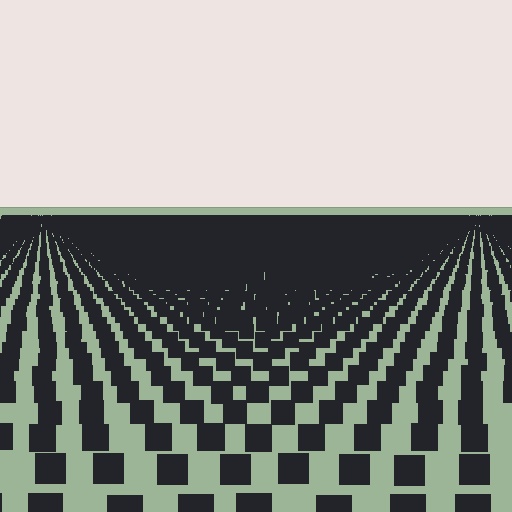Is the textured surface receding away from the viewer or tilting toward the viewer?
The surface is receding away from the viewer. Texture elements get smaller and denser toward the top.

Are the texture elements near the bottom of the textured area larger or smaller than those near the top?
Larger. Near the bottom, elements are closer to the viewer and appear at a bigger on-screen size.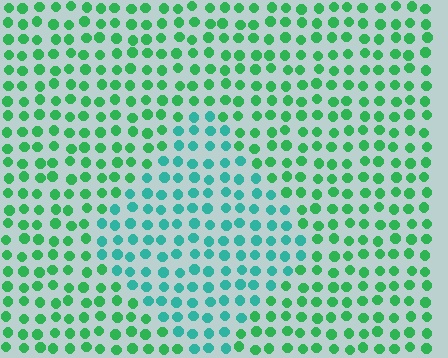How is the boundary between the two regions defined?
The boundary is defined purely by a slight shift in hue (about 34 degrees). Spacing, size, and orientation are identical on both sides.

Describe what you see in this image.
The image is filled with small green elements in a uniform arrangement. A diamond-shaped region is visible where the elements are tinted to a slightly different hue, forming a subtle color boundary.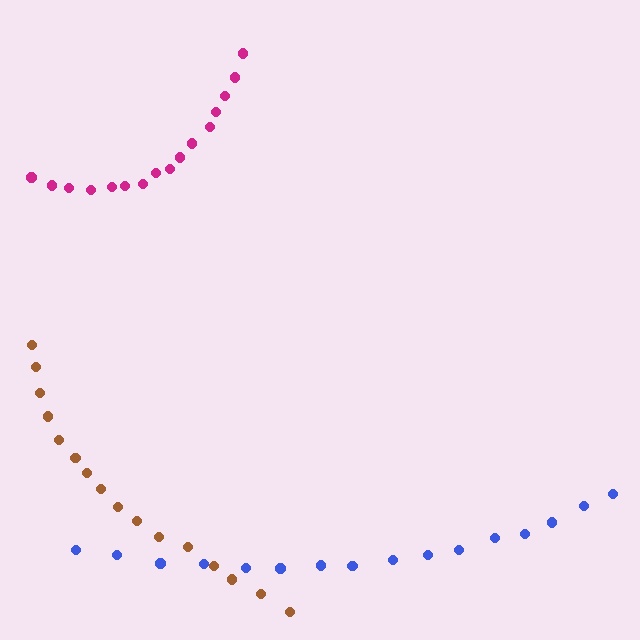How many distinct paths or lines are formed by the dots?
There are 3 distinct paths.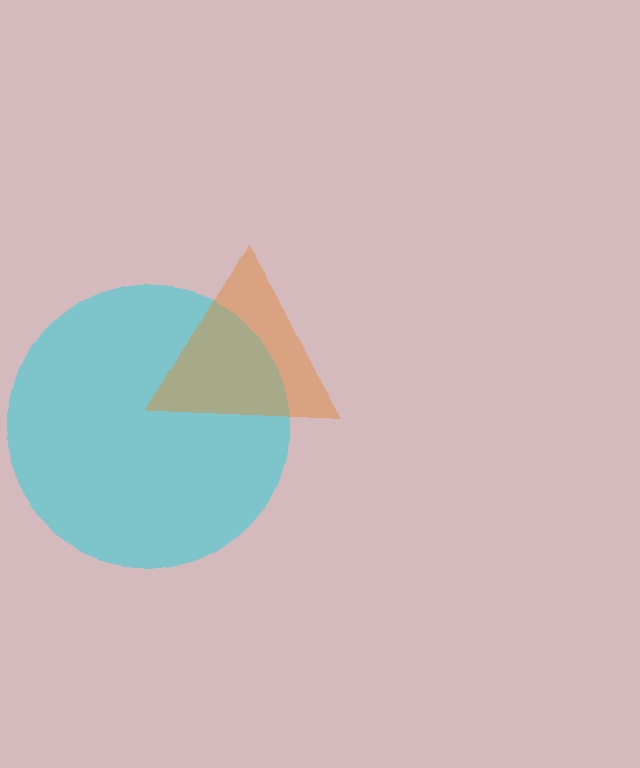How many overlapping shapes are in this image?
There are 2 overlapping shapes in the image.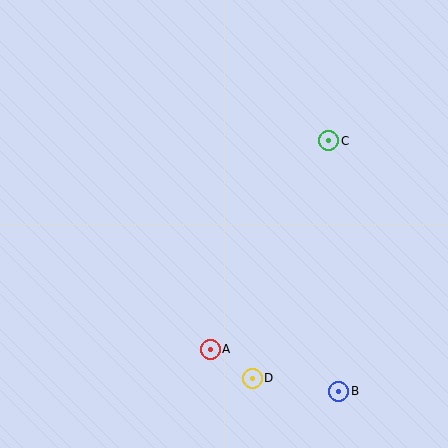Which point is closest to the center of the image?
Point A at (210, 349) is closest to the center.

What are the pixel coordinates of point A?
Point A is at (210, 349).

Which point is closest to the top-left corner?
Point C is closest to the top-left corner.